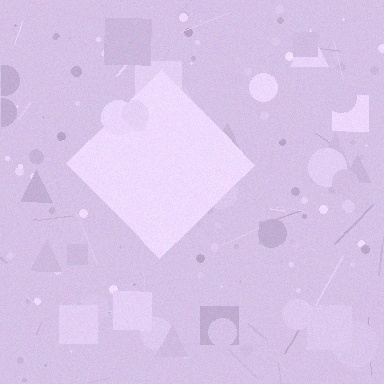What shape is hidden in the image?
A diamond is hidden in the image.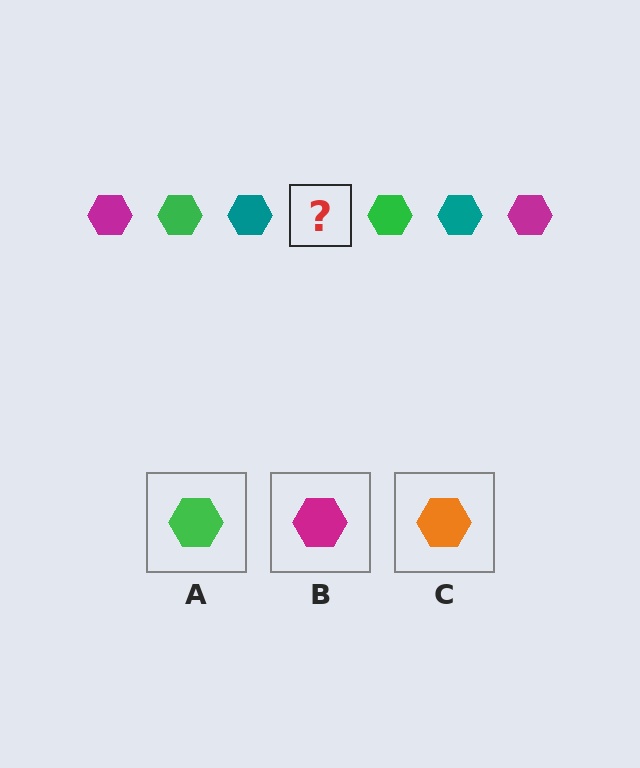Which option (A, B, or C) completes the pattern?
B.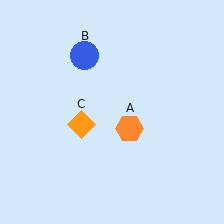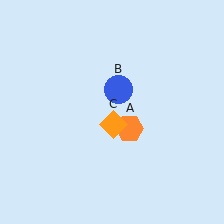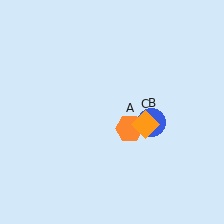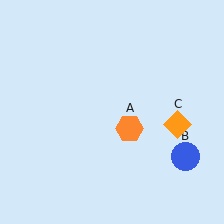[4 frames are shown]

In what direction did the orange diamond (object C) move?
The orange diamond (object C) moved right.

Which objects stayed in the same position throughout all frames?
Orange hexagon (object A) remained stationary.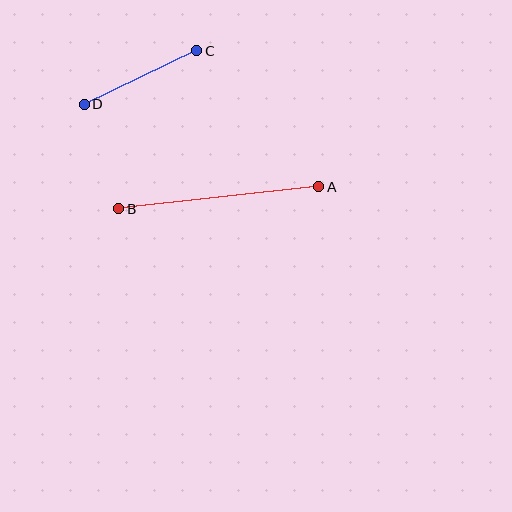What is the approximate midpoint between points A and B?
The midpoint is at approximately (219, 198) pixels.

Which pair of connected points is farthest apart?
Points A and B are farthest apart.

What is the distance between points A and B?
The distance is approximately 201 pixels.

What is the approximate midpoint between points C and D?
The midpoint is at approximately (141, 77) pixels.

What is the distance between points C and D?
The distance is approximately 124 pixels.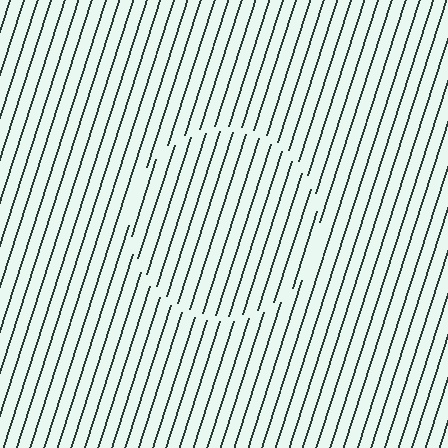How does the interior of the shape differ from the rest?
The interior of the shape contains the same grating, shifted by half a period — the contour is defined by the phase discontinuity where line-ends from the inner and outer gratings abut.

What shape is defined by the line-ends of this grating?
An illusory circle. The interior of the shape contains the same grating, shifted by half a period — the contour is defined by the phase discontinuity where line-ends from the inner and outer gratings abut.